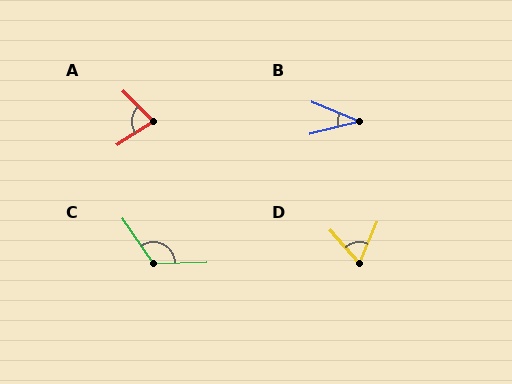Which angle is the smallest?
B, at approximately 37 degrees.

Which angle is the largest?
C, at approximately 123 degrees.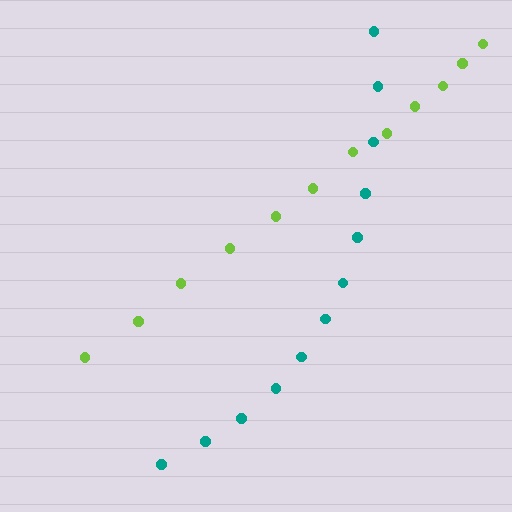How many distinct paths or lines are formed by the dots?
There are 2 distinct paths.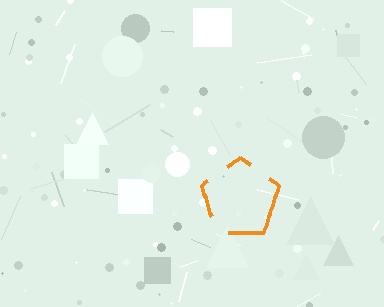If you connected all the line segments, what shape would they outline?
They would outline a pentagon.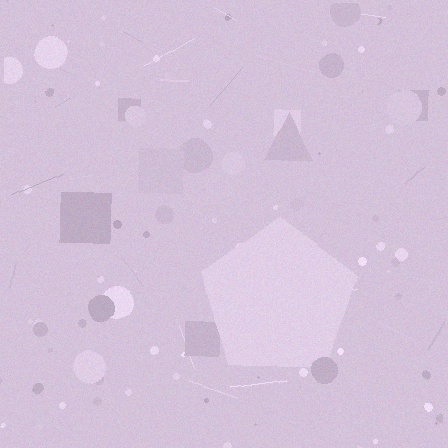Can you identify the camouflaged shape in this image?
The camouflaged shape is a pentagon.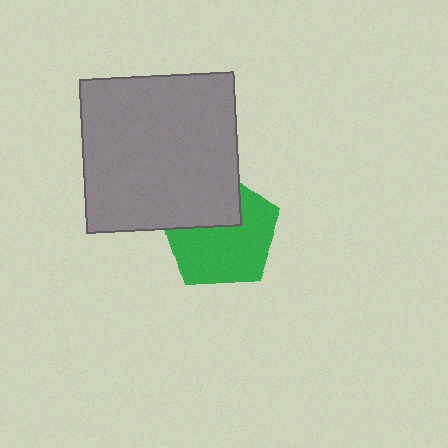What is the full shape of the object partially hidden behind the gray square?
The partially hidden object is a green pentagon.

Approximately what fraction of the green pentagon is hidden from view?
Roughly 35% of the green pentagon is hidden behind the gray square.